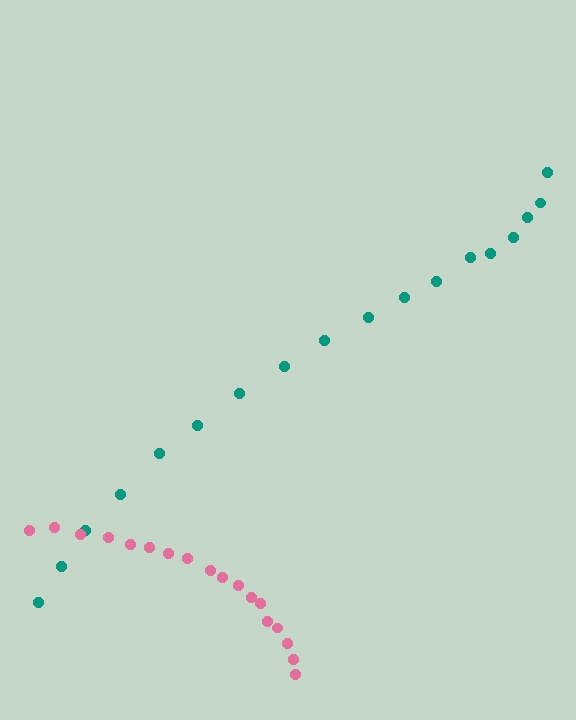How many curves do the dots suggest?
There are 2 distinct paths.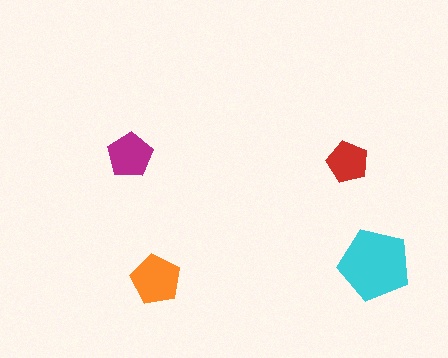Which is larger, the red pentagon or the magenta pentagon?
The magenta one.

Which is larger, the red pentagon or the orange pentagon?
The orange one.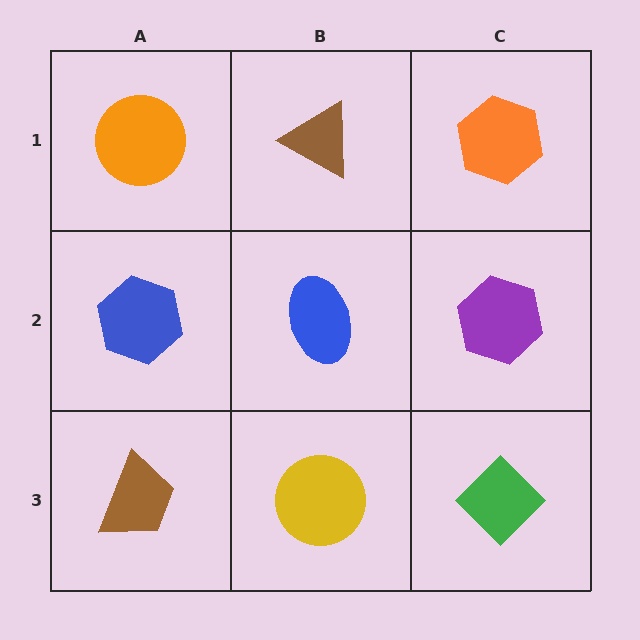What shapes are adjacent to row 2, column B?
A brown triangle (row 1, column B), a yellow circle (row 3, column B), a blue hexagon (row 2, column A), a purple hexagon (row 2, column C).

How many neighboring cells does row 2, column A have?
3.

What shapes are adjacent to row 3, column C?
A purple hexagon (row 2, column C), a yellow circle (row 3, column B).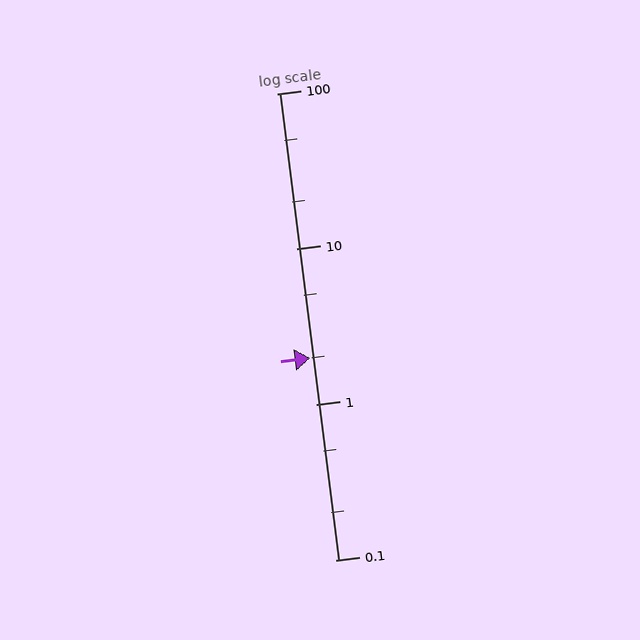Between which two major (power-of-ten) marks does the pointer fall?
The pointer is between 1 and 10.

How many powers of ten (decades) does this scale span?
The scale spans 3 decades, from 0.1 to 100.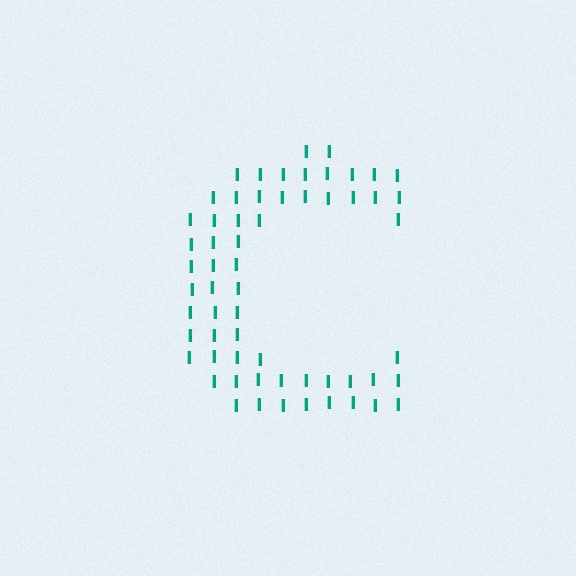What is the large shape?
The large shape is the letter C.